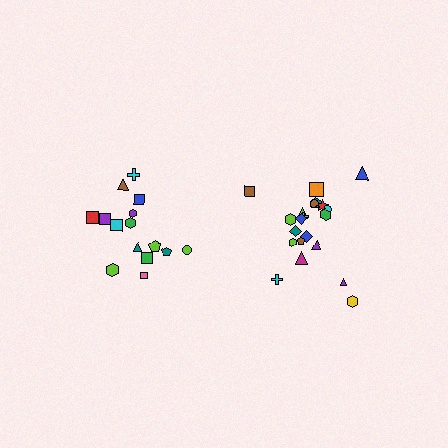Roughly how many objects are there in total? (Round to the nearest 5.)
Roughly 35 objects in total.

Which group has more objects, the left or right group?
The right group.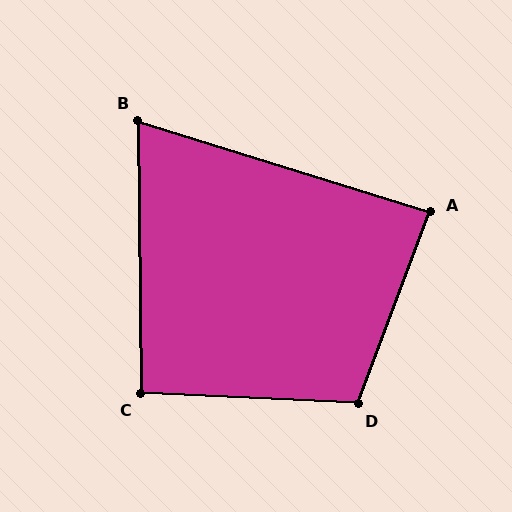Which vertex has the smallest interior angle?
B, at approximately 72 degrees.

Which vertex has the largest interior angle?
D, at approximately 108 degrees.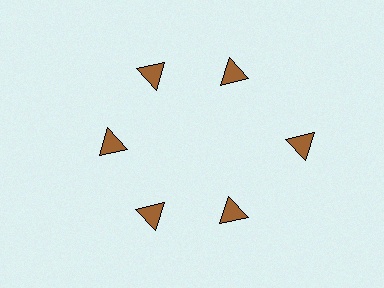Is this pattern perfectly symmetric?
No. The 6 brown triangles are arranged in a ring, but one element near the 3 o'clock position is pushed outward from the center, breaking the 6-fold rotational symmetry.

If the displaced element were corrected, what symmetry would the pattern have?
It would have 6-fold rotational symmetry — the pattern would map onto itself every 60 degrees.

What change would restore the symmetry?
The symmetry would be restored by moving it inward, back onto the ring so that all 6 triangles sit at equal angles and equal distance from the center.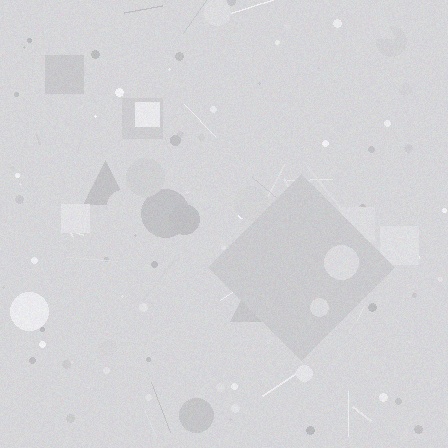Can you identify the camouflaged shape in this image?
The camouflaged shape is a diamond.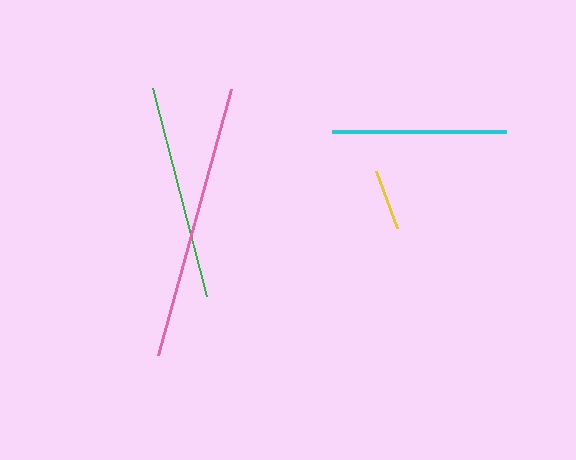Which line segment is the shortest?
The yellow line is the shortest at approximately 60 pixels.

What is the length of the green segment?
The green segment is approximately 215 pixels long.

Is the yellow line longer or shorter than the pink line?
The pink line is longer than the yellow line.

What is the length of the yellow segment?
The yellow segment is approximately 60 pixels long.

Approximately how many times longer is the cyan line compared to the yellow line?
The cyan line is approximately 2.9 times the length of the yellow line.